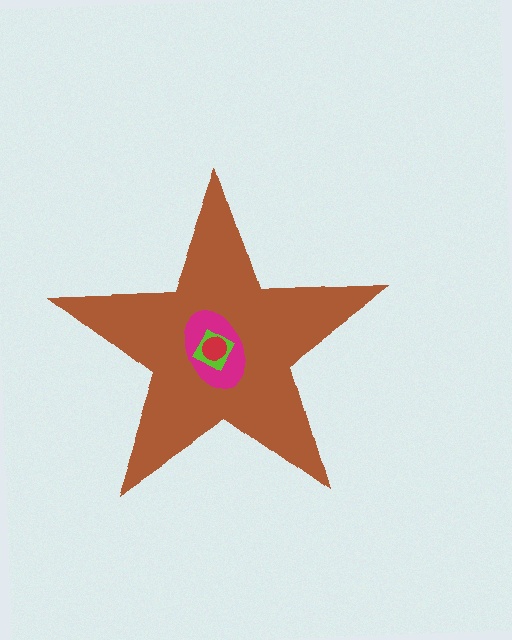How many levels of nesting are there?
4.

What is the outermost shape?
The brown star.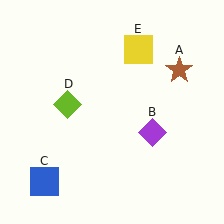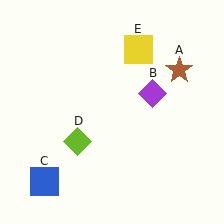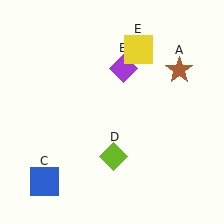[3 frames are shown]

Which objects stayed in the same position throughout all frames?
Brown star (object A) and blue square (object C) and yellow square (object E) remained stationary.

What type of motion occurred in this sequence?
The purple diamond (object B), lime diamond (object D) rotated counterclockwise around the center of the scene.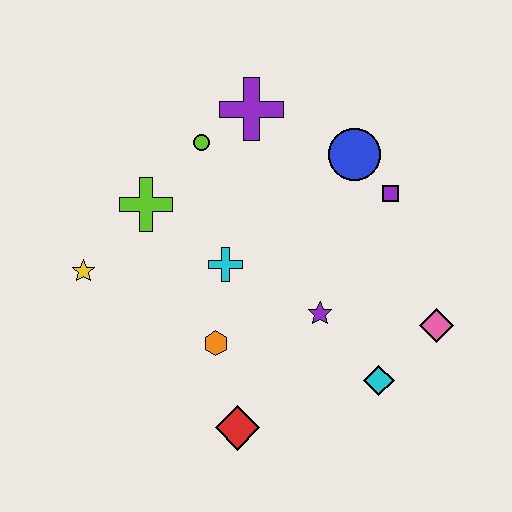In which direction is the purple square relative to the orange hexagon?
The purple square is to the right of the orange hexagon.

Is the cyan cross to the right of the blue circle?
No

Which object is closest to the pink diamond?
The cyan diamond is closest to the pink diamond.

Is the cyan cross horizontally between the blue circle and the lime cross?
Yes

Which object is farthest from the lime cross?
The pink diamond is farthest from the lime cross.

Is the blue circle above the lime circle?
No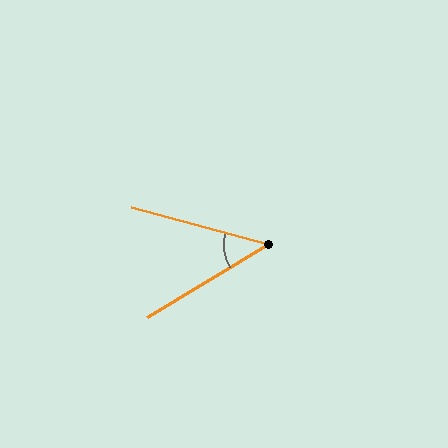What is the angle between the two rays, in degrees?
Approximately 46 degrees.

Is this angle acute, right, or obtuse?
It is acute.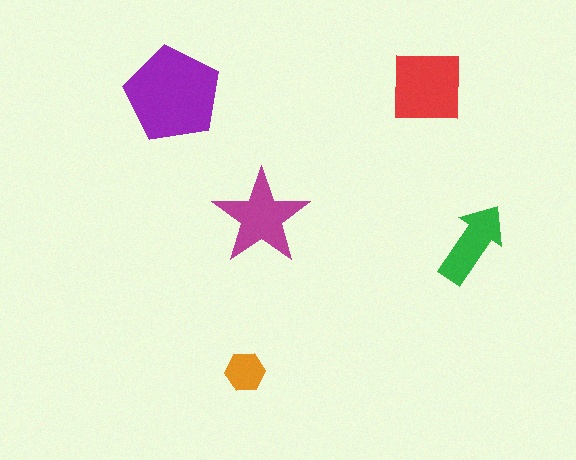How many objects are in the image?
There are 5 objects in the image.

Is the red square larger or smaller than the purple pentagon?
Smaller.